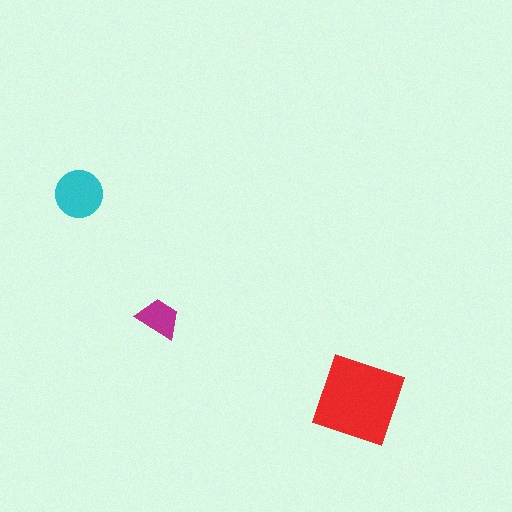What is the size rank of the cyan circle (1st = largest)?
2nd.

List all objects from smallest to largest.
The magenta trapezoid, the cyan circle, the red diamond.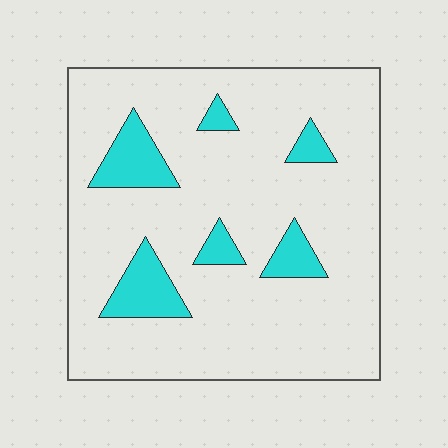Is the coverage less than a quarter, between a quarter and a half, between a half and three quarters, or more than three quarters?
Less than a quarter.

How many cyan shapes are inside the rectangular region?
6.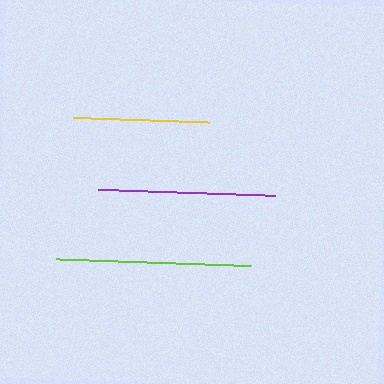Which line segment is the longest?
The lime line is the longest at approximately 196 pixels.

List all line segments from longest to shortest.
From longest to shortest: lime, purple, yellow.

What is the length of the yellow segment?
The yellow segment is approximately 136 pixels long.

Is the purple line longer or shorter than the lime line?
The lime line is longer than the purple line.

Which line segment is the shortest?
The yellow line is the shortest at approximately 136 pixels.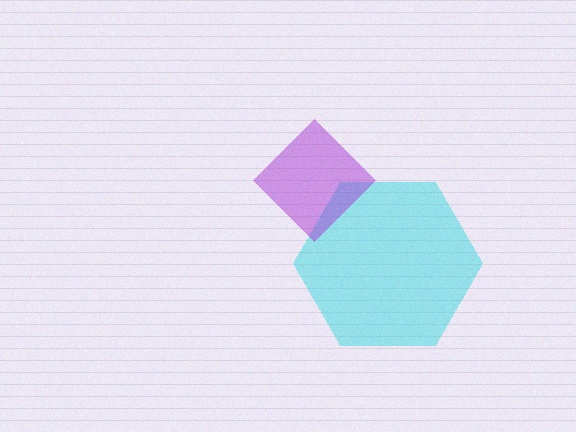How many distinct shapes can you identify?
There are 2 distinct shapes: a cyan hexagon, a purple diamond.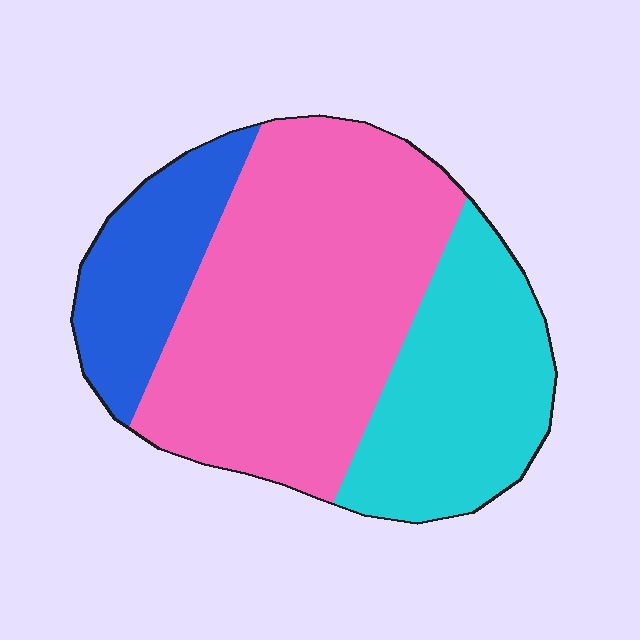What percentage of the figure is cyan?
Cyan takes up about one quarter (1/4) of the figure.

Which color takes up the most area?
Pink, at roughly 55%.